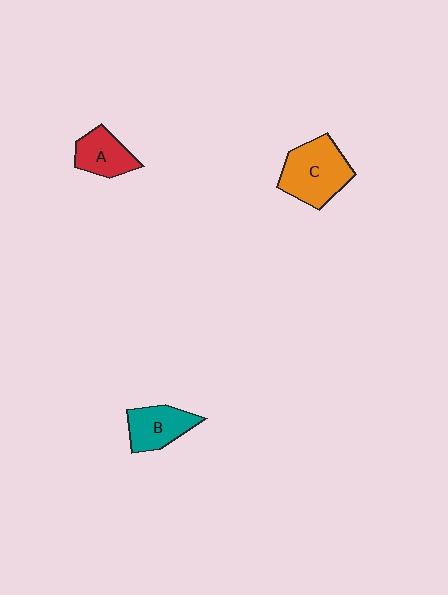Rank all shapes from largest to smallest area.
From largest to smallest: C (orange), B (teal), A (red).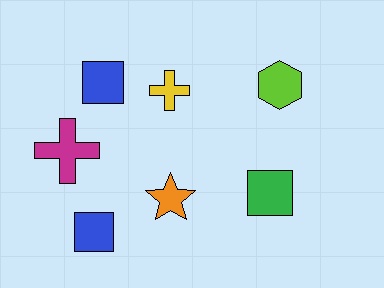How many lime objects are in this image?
There is 1 lime object.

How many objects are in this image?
There are 7 objects.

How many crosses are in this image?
There are 2 crosses.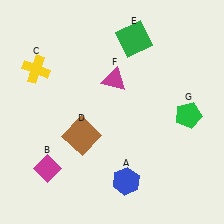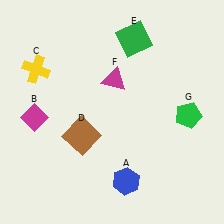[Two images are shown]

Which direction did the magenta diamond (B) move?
The magenta diamond (B) moved up.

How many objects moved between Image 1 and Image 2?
1 object moved between the two images.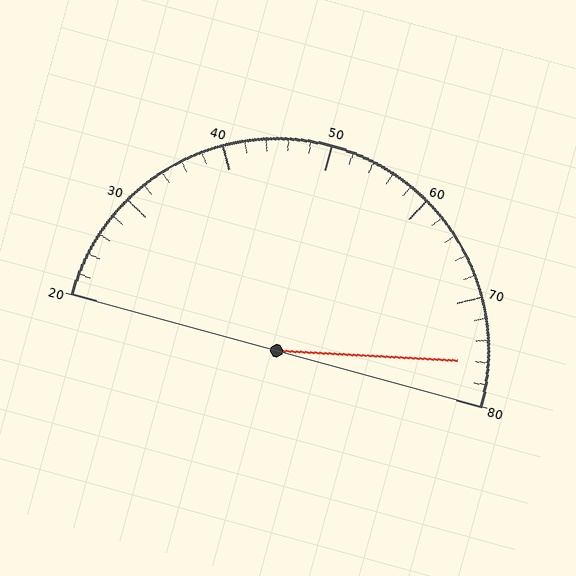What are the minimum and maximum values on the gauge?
The gauge ranges from 20 to 80.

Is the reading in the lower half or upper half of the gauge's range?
The reading is in the upper half of the range (20 to 80).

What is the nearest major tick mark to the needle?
The nearest major tick mark is 80.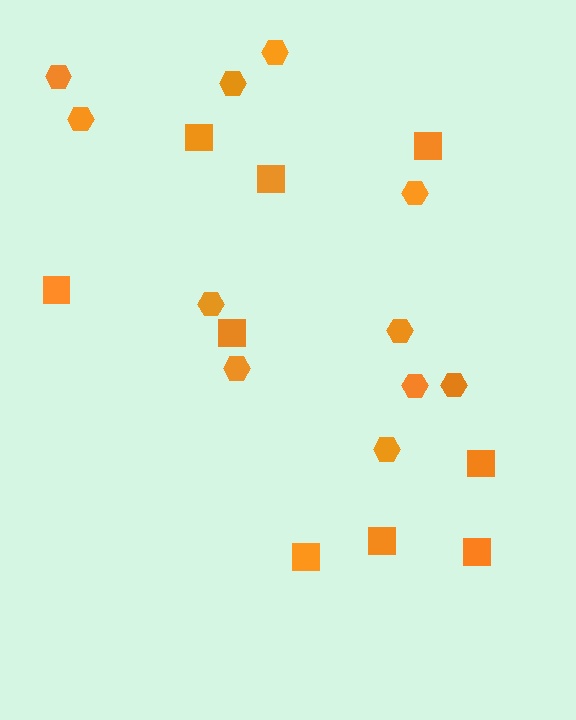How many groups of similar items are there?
There are 2 groups: one group of squares (9) and one group of hexagons (11).